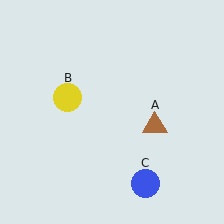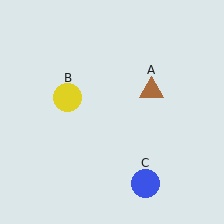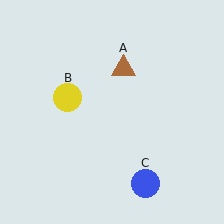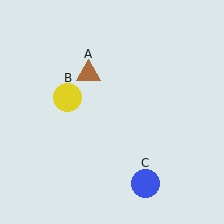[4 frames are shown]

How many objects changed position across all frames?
1 object changed position: brown triangle (object A).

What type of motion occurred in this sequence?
The brown triangle (object A) rotated counterclockwise around the center of the scene.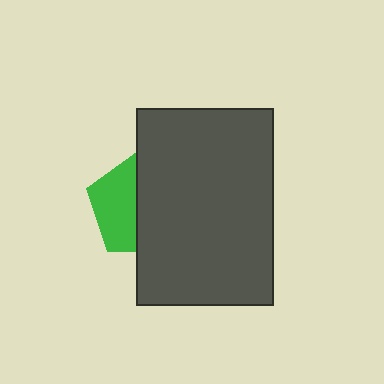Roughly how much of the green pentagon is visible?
A small part of it is visible (roughly 43%).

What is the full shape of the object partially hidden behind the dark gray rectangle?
The partially hidden object is a green pentagon.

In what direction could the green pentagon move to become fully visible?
The green pentagon could move left. That would shift it out from behind the dark gray rectangle entirely.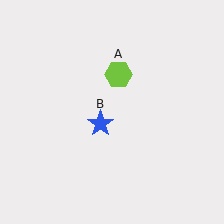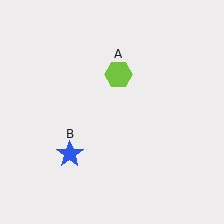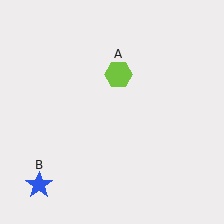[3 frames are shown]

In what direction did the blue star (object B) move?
The blue star (object B) moved down and to the left.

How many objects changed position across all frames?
1 object changed position: blue star (object B).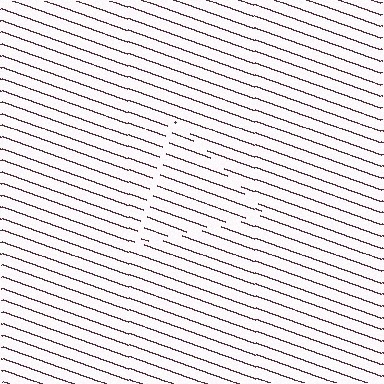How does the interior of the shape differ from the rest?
The interior of the shape contains the same grating, shifted by half a period — the contour is defined by the phase discontinuity where line-ends from the inner and outer gratings abut.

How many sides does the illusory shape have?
3 sides — the line-ends trace a triangle.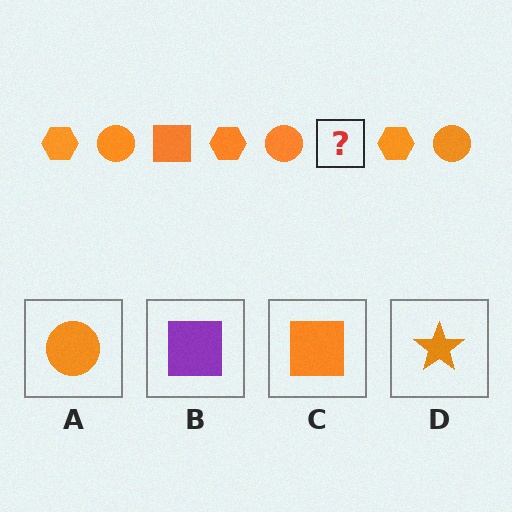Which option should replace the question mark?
Option C.